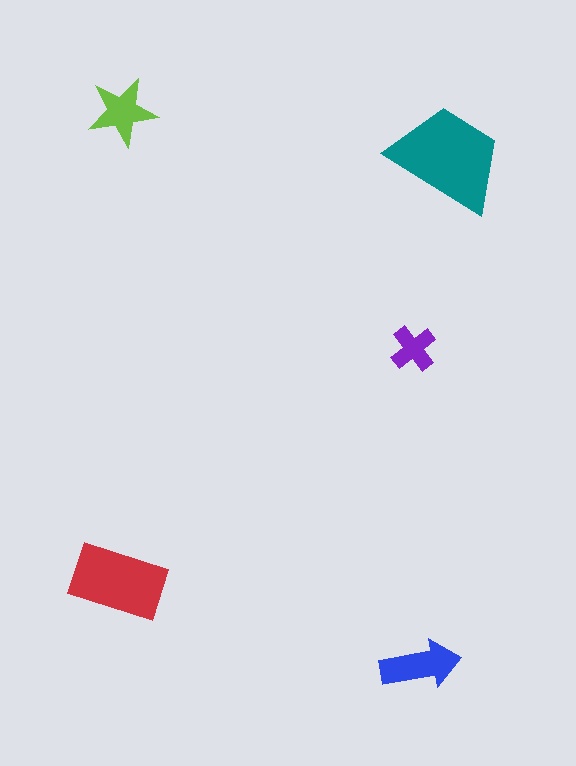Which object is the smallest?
The purple cross.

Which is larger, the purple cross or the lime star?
The lime star.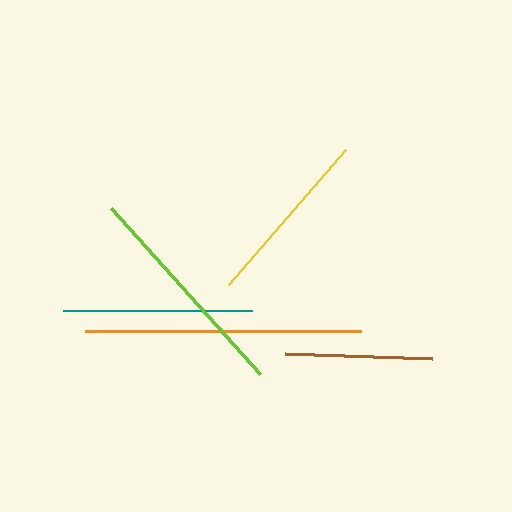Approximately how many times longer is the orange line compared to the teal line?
The orange line is approximately 1.5 times the length of the teal line.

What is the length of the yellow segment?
The yellow segment is approximately 179 pixels long.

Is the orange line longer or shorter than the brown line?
The orange line is longer than the brown line.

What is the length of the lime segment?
The lime segment is approximately 223 pixels long.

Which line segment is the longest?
The orange line is the longest at approximately 277 pixels.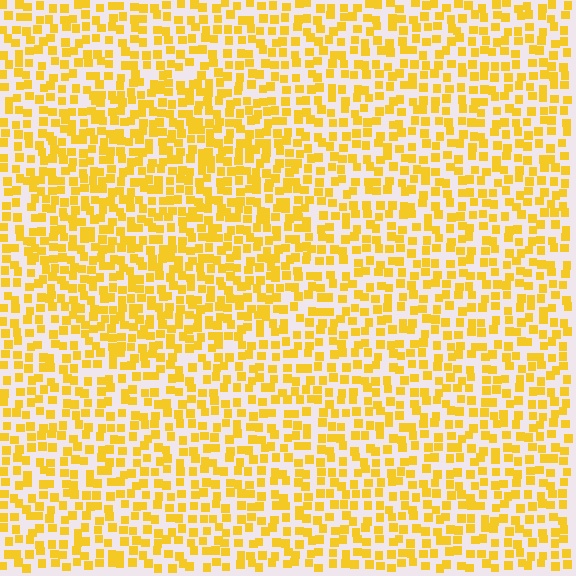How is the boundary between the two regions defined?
The boundary is defined by a change in element density (approximately 1.4x ratio). All elements are the same color, size, and shape.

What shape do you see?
I see a circle.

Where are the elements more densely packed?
The elements are more densely packed inside the circle boundary.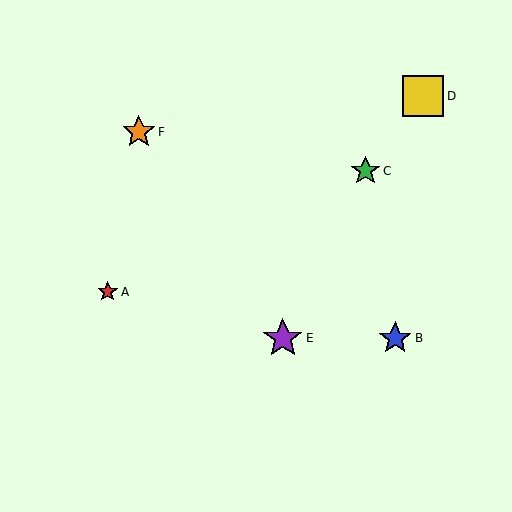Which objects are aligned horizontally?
Objects B, E are aligned horizontally.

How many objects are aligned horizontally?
2 objects (B, E) are aligned horizontally.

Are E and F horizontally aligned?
No, E is at y≈338 and F is at y≈132.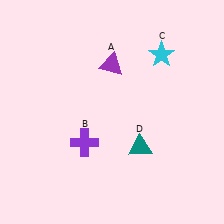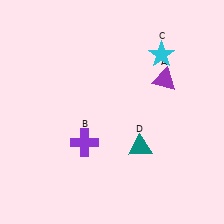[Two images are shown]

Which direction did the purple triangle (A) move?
The purple triangle (A) moved right.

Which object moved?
The purple triangle (A) moved right.